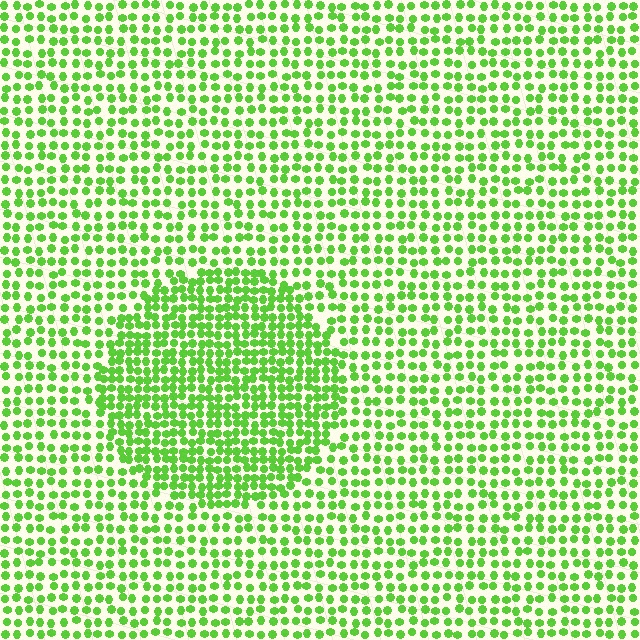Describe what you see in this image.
The image contains small lime elements arranged at two different densities. A circle-shaped region is visible where the elements are more densely packed than the surrounding area.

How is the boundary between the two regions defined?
The boundary is defined by a change in element density (approximately 1.7x ratio). All elements are the same color, size, and shape.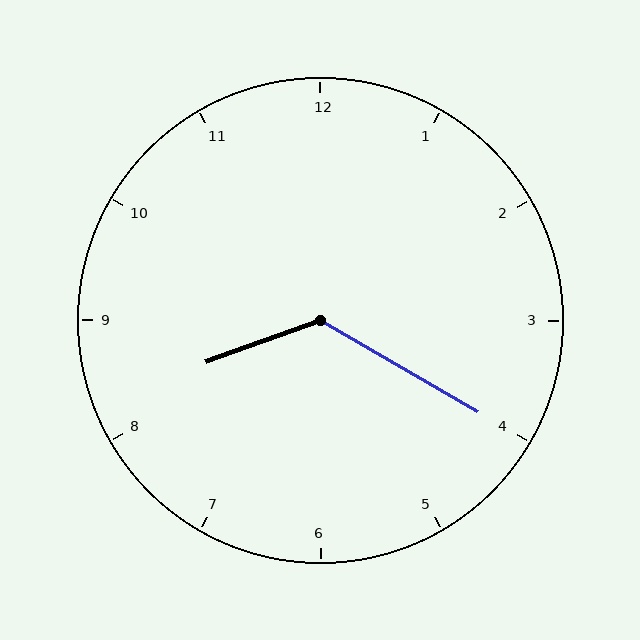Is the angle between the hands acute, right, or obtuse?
It is obtuse.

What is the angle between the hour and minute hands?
Approximately 130 degrees.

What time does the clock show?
8:20.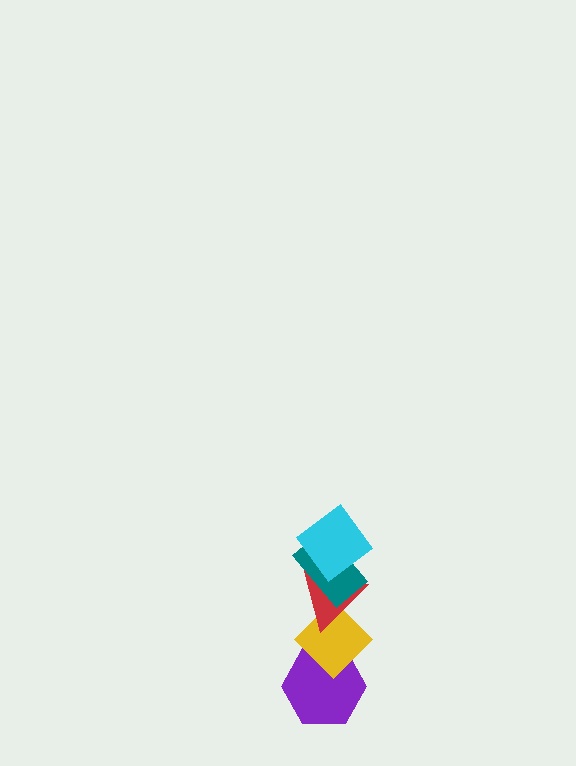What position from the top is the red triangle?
The red triangle is 3rd from the top.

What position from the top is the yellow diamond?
The yellow diamond is 4th from the top.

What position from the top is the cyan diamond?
The cyan diamond is 1st from the top.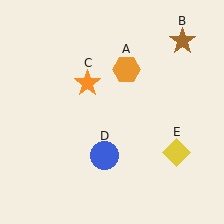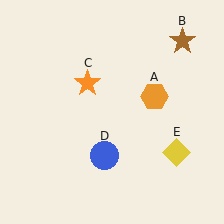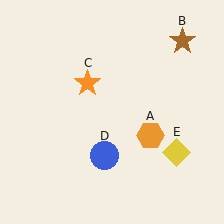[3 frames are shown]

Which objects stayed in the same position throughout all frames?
Brown star (object B) and orange star (object C) and blue circle (object D) and yellow diamond (object E) remained stationary.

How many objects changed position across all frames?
1 object changed position: orange hexagon (object A).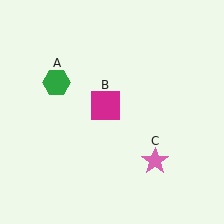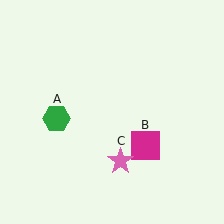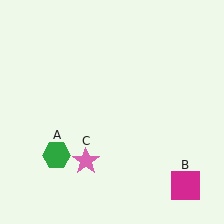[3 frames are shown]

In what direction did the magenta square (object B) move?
The magenta square (object B) moved down and to the right.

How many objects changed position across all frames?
3 objects changed position: green hexagon (object A), magenta square (object B), pink star (object C).